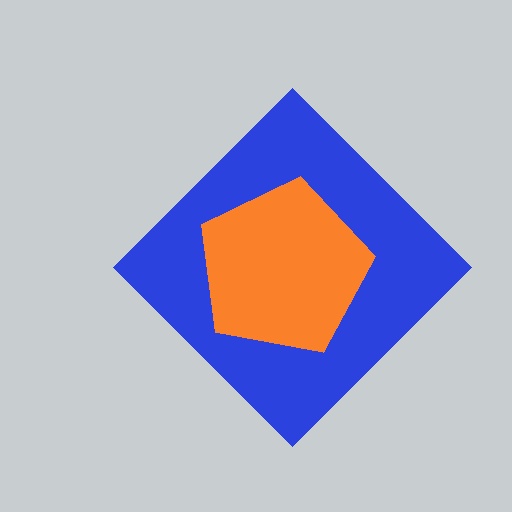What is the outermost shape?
The blue diamond.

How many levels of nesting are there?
2.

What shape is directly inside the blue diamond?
The orange pentagon.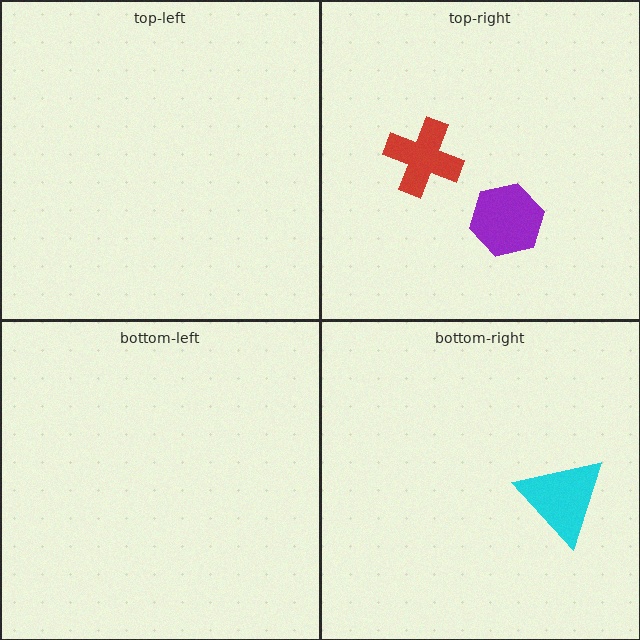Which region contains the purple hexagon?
The top-right region.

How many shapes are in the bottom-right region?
1.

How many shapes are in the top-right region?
2.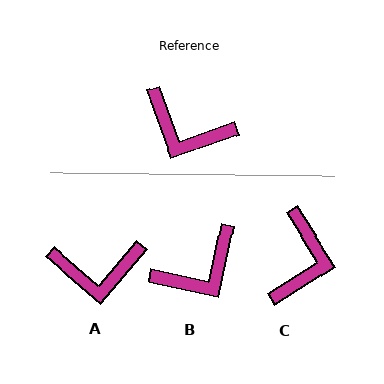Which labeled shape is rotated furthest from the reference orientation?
C, about 103 degrees away.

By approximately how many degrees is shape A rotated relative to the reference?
Approximately 30 degrees counter-clockwise.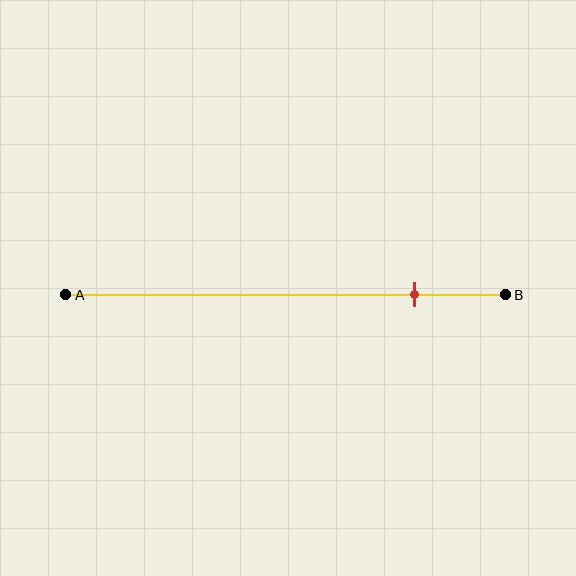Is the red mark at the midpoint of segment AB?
No, the mark is at about 80% from A, not at the 50% midpoint.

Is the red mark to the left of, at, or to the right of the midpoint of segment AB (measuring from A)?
The red mark is to the right of the midpoint of segment AB.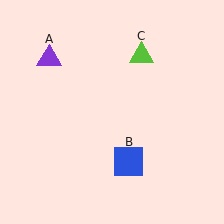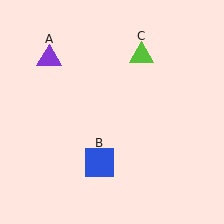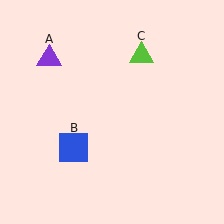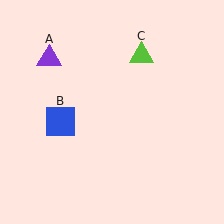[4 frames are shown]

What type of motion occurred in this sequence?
The blue square (object B) rotated clockwise around the center of the scene.